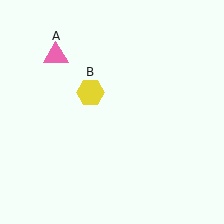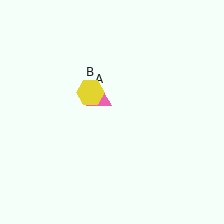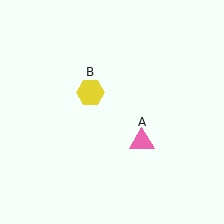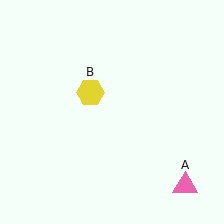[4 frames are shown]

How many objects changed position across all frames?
1 object changed position: pink triangle (object A).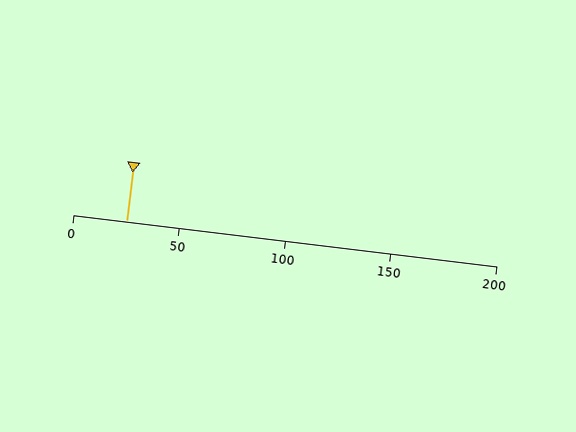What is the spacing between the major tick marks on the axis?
The major ticks are spaced 50 apart.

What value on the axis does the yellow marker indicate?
The marker indicates approximately 25.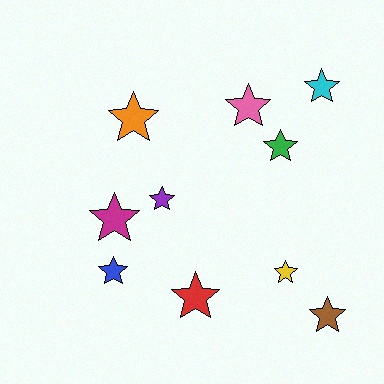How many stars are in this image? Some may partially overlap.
There are 10 stars.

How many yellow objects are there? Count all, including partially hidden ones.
There is 1 yellow object.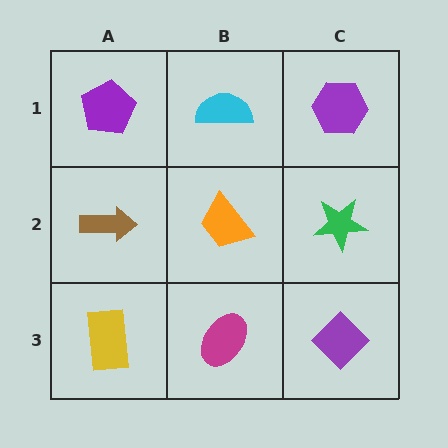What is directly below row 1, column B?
An orange trapezoid.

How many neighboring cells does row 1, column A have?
2.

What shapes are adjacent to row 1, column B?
An orange trapezoid (row 2, column B), a purple pentagon (row 1, column A), a purple hexagon (row 1, column C).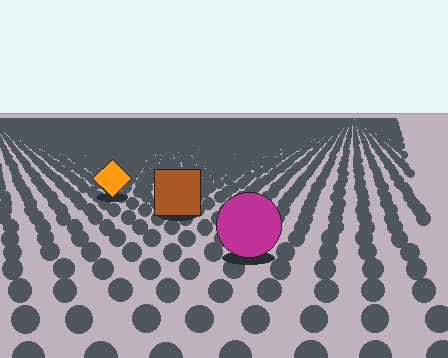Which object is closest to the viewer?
The magenta circle is closest. The texture marks near it are larger and more spread out.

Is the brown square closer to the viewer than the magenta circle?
No. The magenta circle is closer — you can tell from the texture gradient: the ground texture is coarser near it.